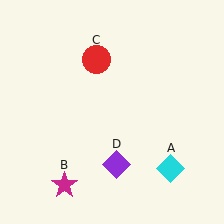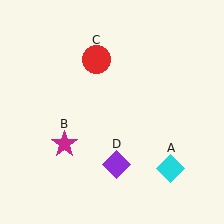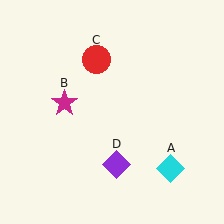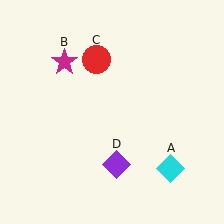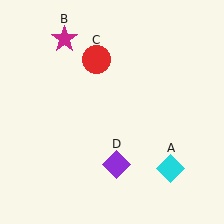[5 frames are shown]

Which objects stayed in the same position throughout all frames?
Cyan diamond (object A) and red circle (object C) and purple diamond (object D) remained stationary.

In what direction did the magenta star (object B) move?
The magenta star (object B) moved up.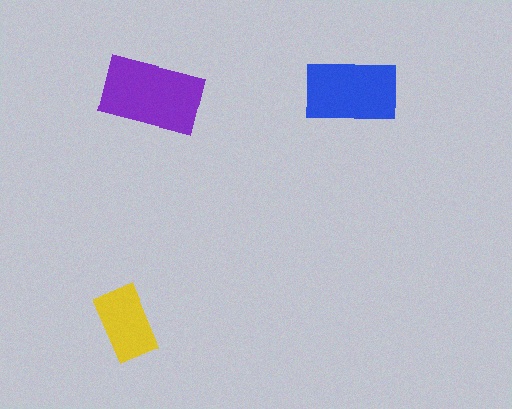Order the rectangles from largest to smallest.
the purple one, the blue one, the yellow one.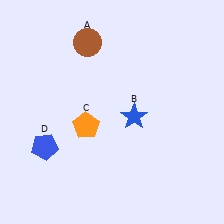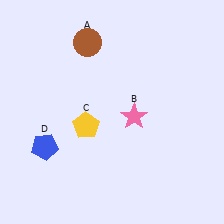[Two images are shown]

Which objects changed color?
B changed from blue to pink. C changed from orange to yellow.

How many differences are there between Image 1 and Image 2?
There are 2 differences between the two images.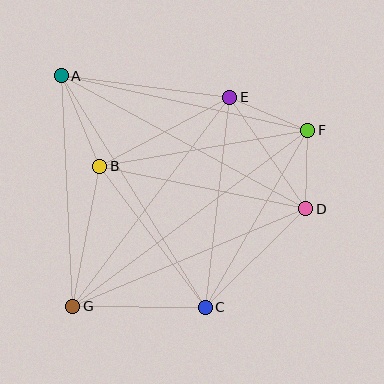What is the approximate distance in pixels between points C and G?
The distance between C and G is approximately 133 pixels.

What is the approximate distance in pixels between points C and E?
The distance between C and E is approximately 211 pixels.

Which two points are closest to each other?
Points D and F are closest to each other.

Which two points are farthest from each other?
Points F and G are farthest from each other.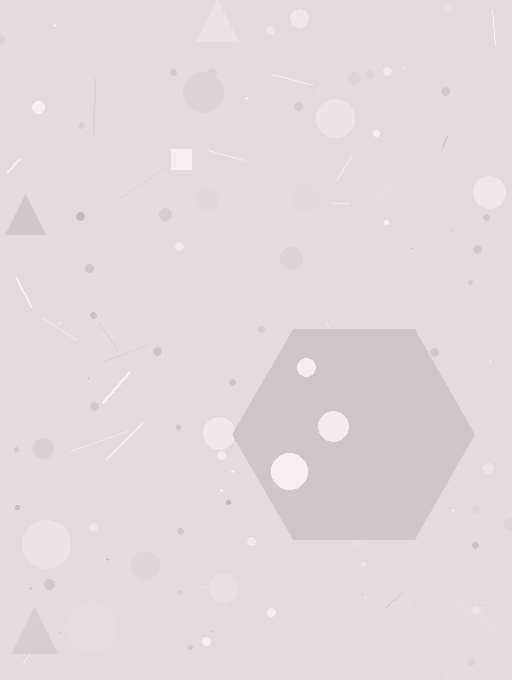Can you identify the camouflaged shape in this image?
The camouflaged shape is a hexagon.